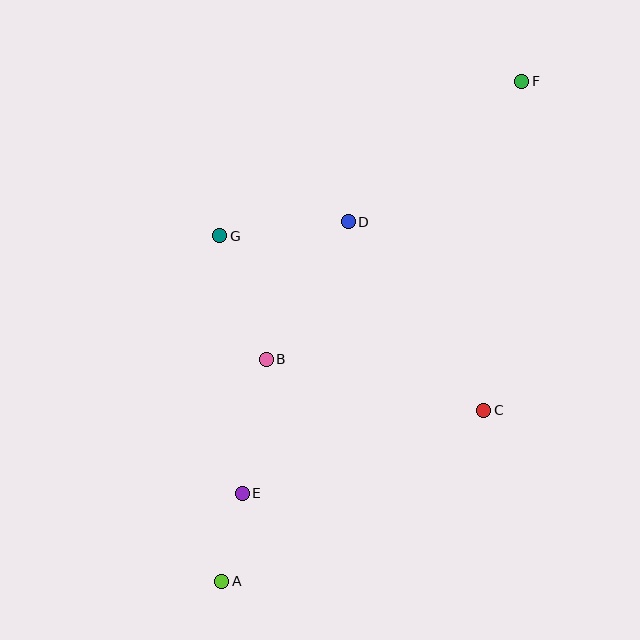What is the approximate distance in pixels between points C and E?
The distance between C and E is approximately 256 pixels.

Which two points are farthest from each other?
Points A and F are farthest from each other.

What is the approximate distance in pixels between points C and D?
The distance between C and D is approximately 232 pixels.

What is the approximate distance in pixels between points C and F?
The distance between C and F is approximately 331 pixels.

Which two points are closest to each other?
Points A and E are closest to each other.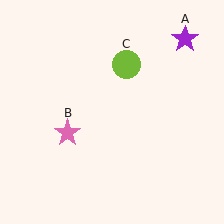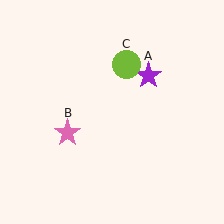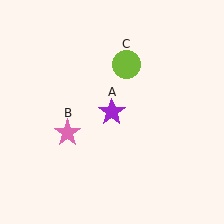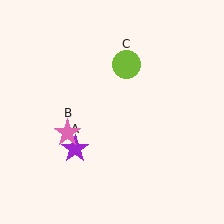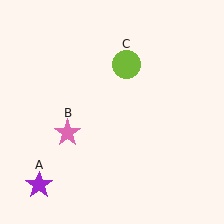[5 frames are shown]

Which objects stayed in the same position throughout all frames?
Pink star (object B) and lime circle (object C) remained stationary.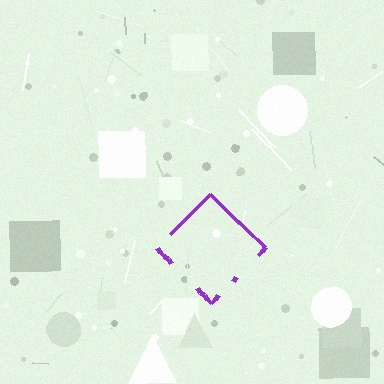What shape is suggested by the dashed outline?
The dashed outline suggests a diamond.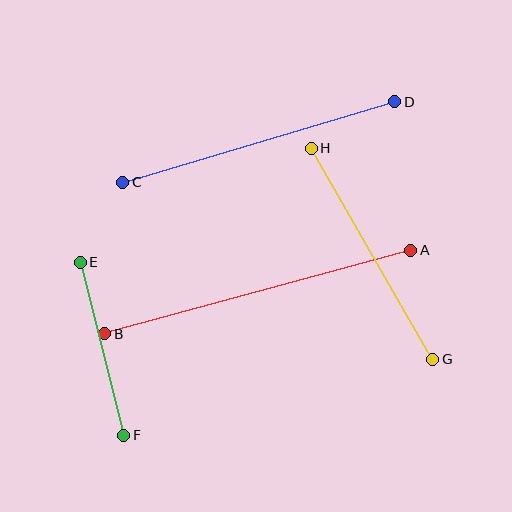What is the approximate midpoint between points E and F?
The midpoint is at approximately (102, 349) pixels.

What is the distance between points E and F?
The distance is approximately 178 pixels.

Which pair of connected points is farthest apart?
Points A and B are farthest apart.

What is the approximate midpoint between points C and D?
The midpoint is at approximately (259, 142) pixels.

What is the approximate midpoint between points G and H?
The midpoint is at approximately (372, 254) pixels.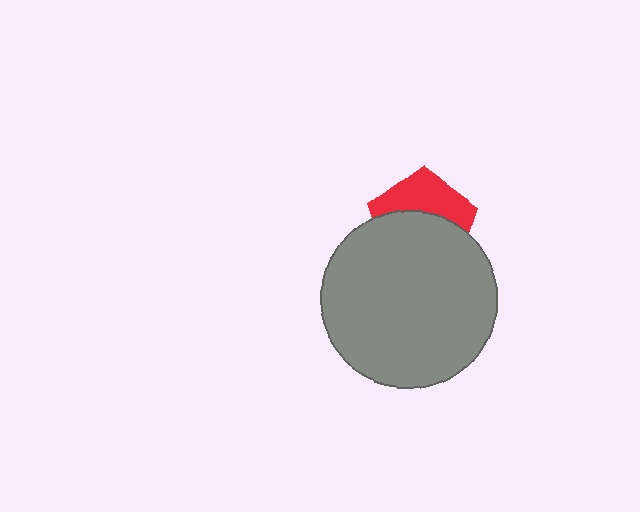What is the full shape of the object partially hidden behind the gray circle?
The partially hidden object is a red pentagon.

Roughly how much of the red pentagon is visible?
A small part of it is visible (roughly 41%).